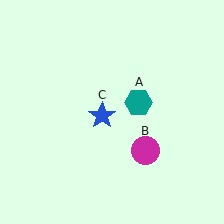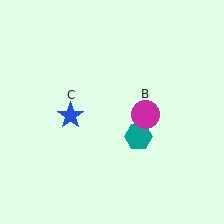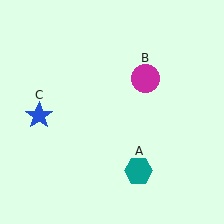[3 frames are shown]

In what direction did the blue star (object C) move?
The blue star (object C) moved left.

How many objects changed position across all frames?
3 objects changed position: teal hexagon (object A), magenta circle (object B), blue star (object C).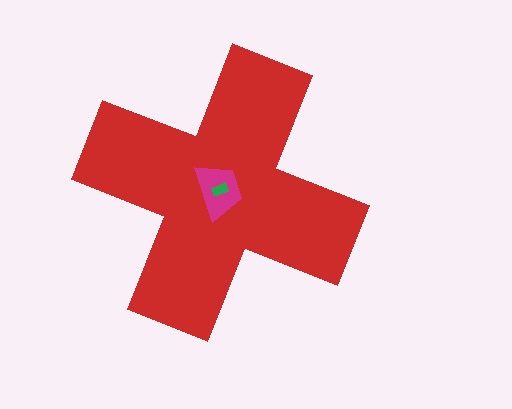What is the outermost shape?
The red cross.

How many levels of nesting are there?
3.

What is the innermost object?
The green rectangle.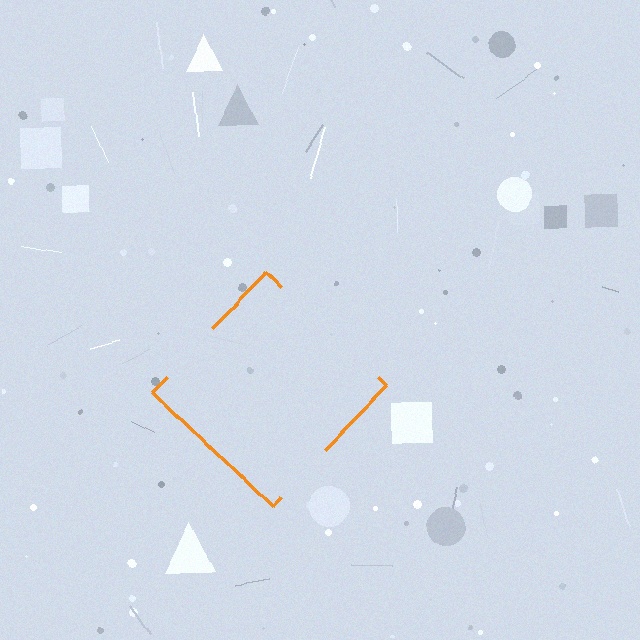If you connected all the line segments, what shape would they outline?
They would outline a diamond.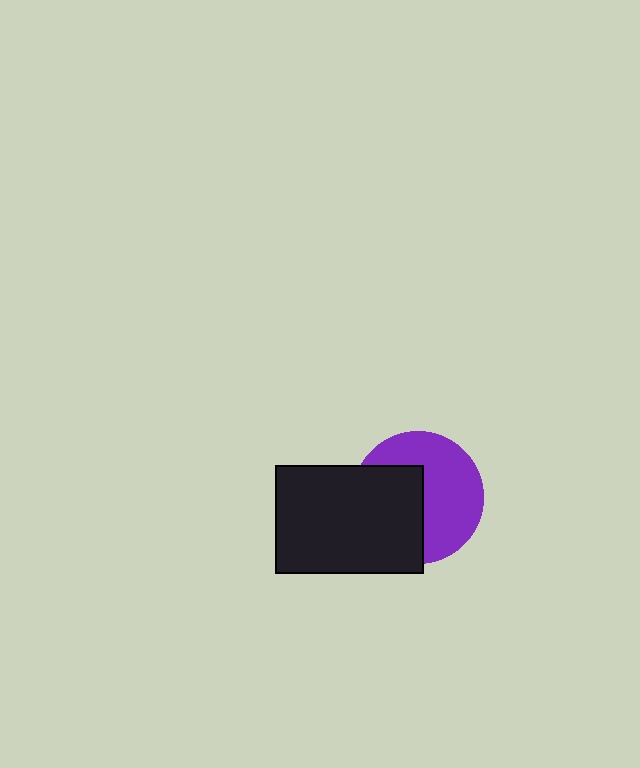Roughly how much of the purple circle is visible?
About half of it is visible (roughly 56%).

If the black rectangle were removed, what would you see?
You would see the complete purple circle.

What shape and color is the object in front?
The object in front is a black rectangle.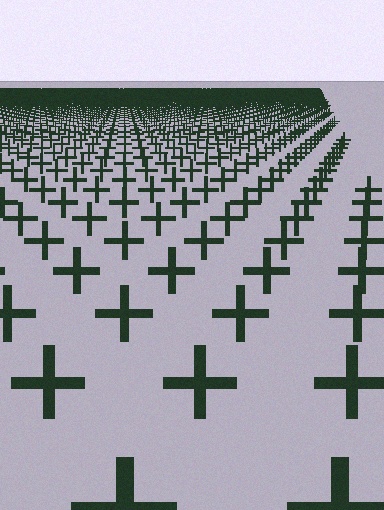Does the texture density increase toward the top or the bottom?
Density increases toward the top.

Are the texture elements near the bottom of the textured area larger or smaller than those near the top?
Larger. Near the bottom, elements are closer to the viewer and appear at a bigger on-screen size.